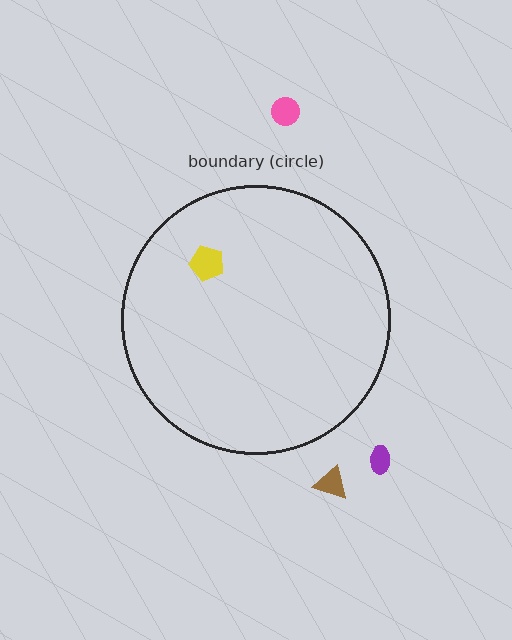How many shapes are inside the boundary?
1 inside, 3 outside.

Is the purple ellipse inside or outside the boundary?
Outside.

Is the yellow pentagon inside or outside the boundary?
Inside.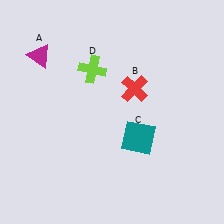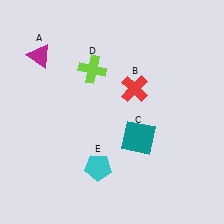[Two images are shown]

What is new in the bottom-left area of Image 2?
A cyan pentagon (E) was added in the bottom-left area of Image 2.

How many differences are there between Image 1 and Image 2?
There is 1 difference between the two images.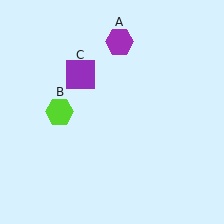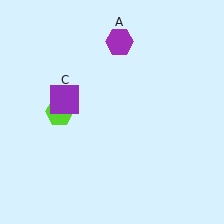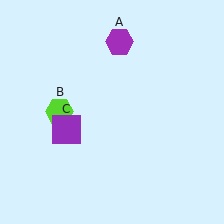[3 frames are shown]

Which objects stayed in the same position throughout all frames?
Purple hexagon (object A) and lime hexagon (object B) remained stationary.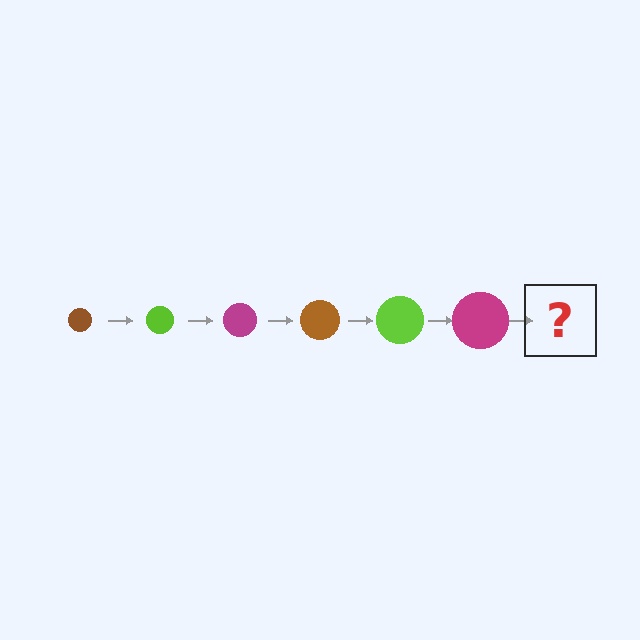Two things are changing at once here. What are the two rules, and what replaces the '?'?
The two rules are that the circle grows larger each step and the color cycles through brown, lime, and magenta. The '?' should be a brown circle, larger than the previous one.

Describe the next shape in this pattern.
It should be a brown circle, larger than the previous one.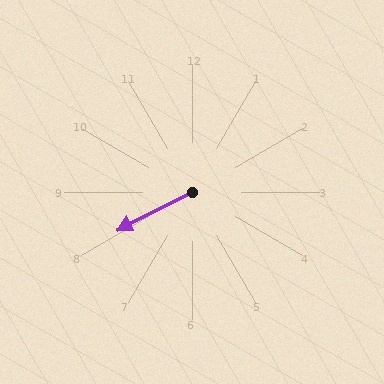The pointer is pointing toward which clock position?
Roughly 8 o'clock.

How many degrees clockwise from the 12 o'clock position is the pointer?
Approximately 243 degrees.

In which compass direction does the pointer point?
Southwest.